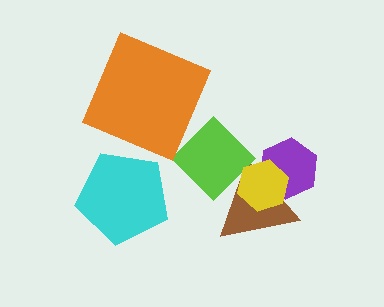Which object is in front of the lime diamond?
The yellow hexagon is in front of the lime diamond.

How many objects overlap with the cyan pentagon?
0 objects overlap with the cyan pentagon.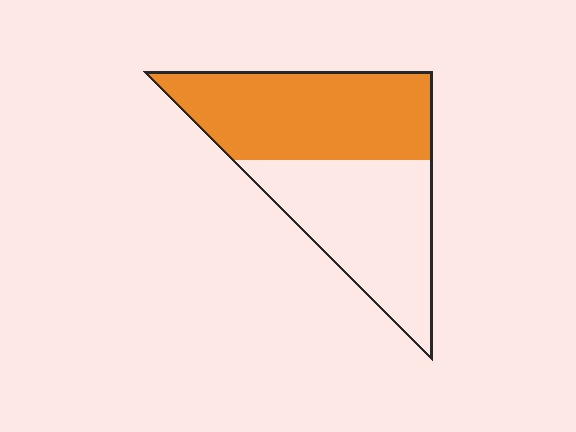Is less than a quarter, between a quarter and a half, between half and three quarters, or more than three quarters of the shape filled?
Between half and three quarters.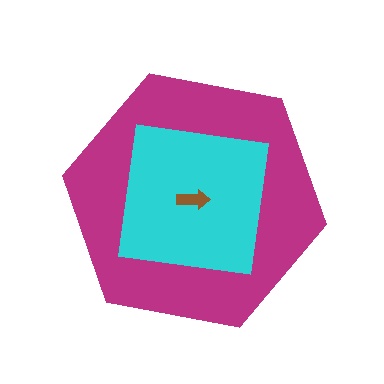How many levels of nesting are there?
3.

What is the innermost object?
The brown arrow.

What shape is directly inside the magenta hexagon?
The cyan square.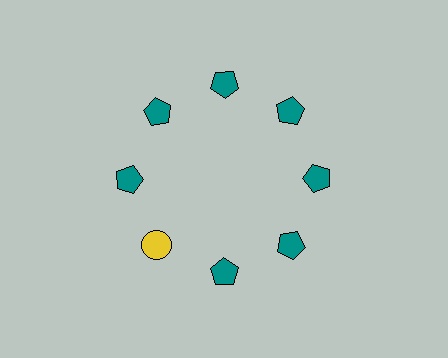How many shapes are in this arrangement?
There are 8 shapes arranged in a ring pattern.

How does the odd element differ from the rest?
It differs in both color (yellow instead of teal) and shape (circle instead of pentagon).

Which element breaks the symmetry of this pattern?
The yellow circle at roughly the 8 o'clock position breaks the symmetry. All other shapes are teal pentagons.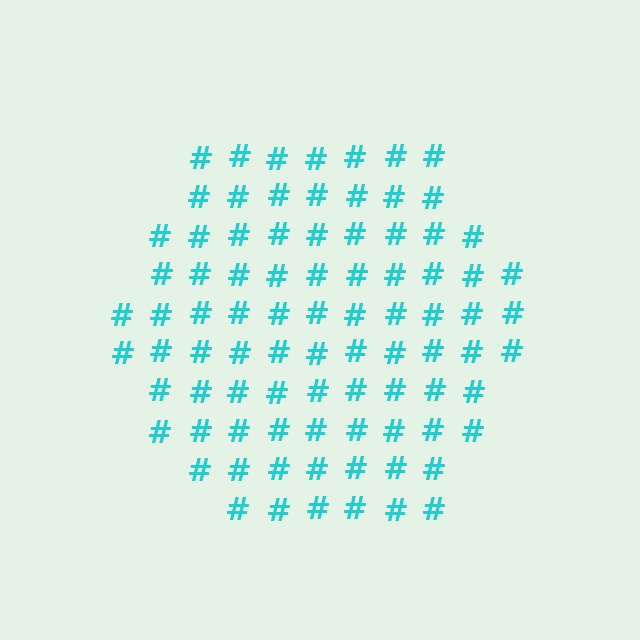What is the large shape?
The large shape is a hexagon.